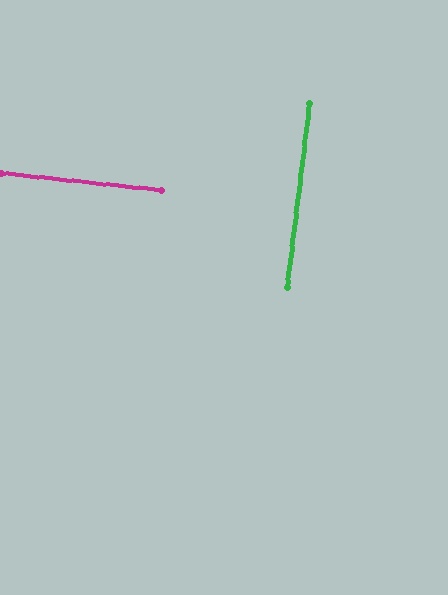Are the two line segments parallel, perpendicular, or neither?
Perpendicular — they meet at approximately 89°.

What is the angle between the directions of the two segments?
Approximately 89 degrees.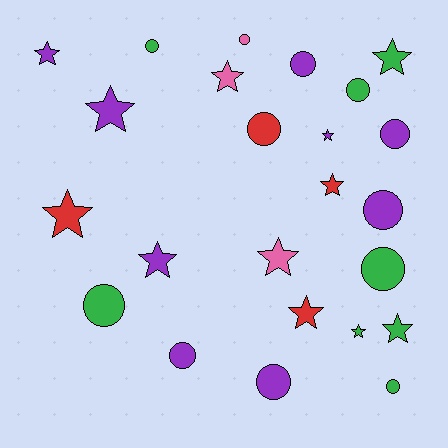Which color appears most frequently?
Purple, with 9 objects.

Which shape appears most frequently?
Circle, with 12 objects.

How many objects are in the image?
There are 24 objects.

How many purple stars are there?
There are 4 purple stars.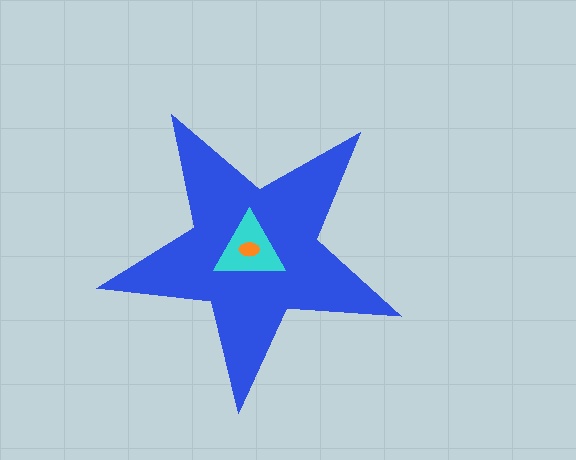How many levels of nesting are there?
3.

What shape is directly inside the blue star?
The cyan triangle.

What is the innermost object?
The orange ellipse.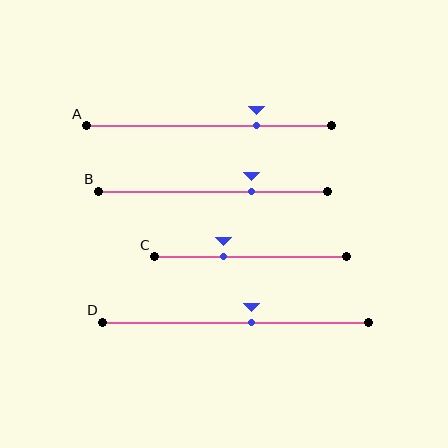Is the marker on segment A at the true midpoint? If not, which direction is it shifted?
No, the marker on segment A is shifted to the right by about 19% of the segment length.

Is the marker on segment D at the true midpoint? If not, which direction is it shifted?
No, the marker on segment D is shifted to the right by about 6% of the segment length.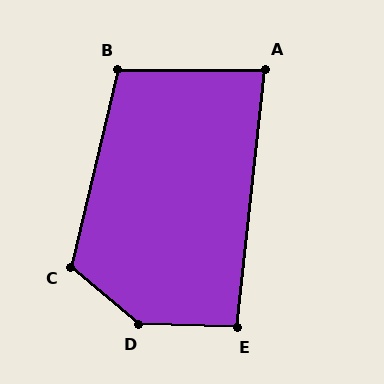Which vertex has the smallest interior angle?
A, at approximately 84 degrees.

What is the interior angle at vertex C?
Approximately 117 degrees (obtuse).